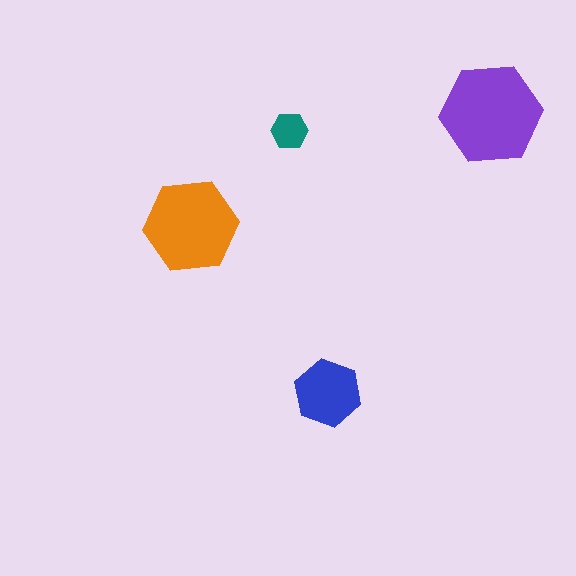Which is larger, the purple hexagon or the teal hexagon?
The purple one.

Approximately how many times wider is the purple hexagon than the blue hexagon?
About 1.5 times wider.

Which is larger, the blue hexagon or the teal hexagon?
The blue one.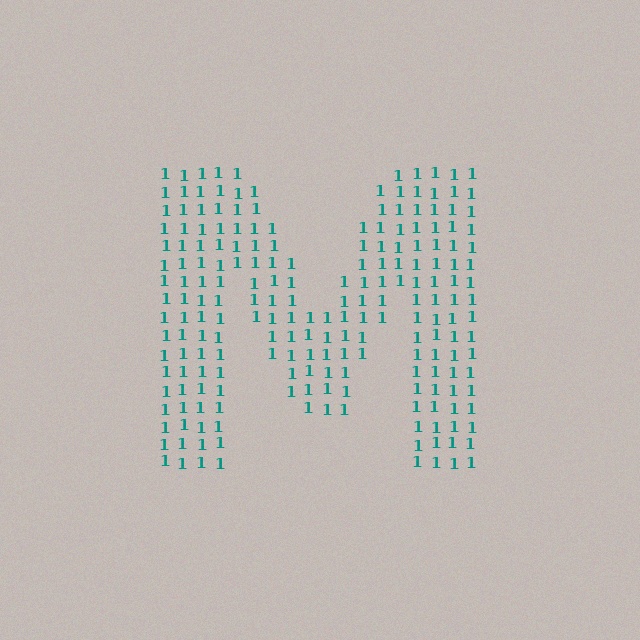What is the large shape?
The large shape is the letter M.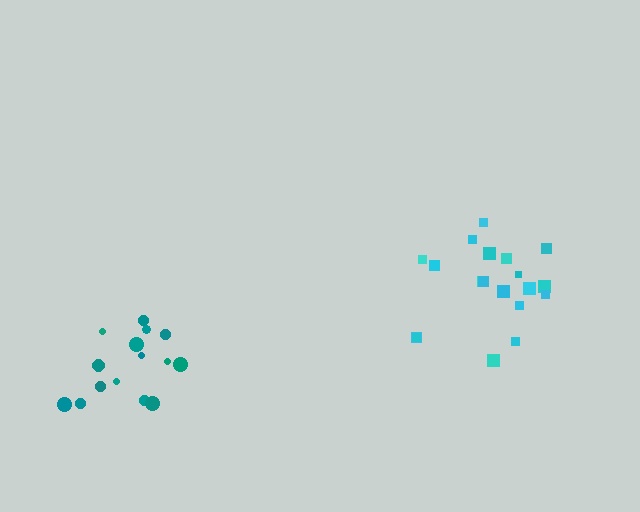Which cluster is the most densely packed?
Cyan.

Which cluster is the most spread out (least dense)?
Teal.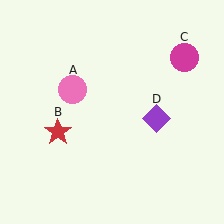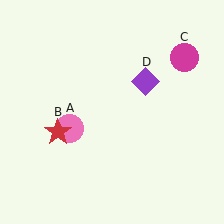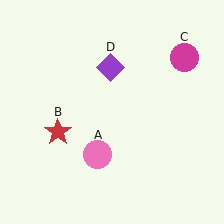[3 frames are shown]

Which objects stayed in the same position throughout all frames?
Red star (object B) and magenta circle (object C) remained stationary.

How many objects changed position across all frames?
2 objects changed position: pink circle (object A), purple diamond (object D).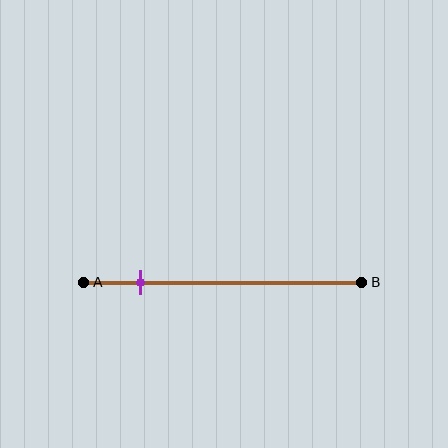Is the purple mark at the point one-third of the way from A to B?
No, the mark is at about 20% from A, not at the 33% one-third point.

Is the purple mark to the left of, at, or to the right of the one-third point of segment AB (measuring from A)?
The purple mark is to the left of the one-third point of segment AB.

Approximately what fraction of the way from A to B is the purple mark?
The purple mark is approximately 20% of the way from A to B.